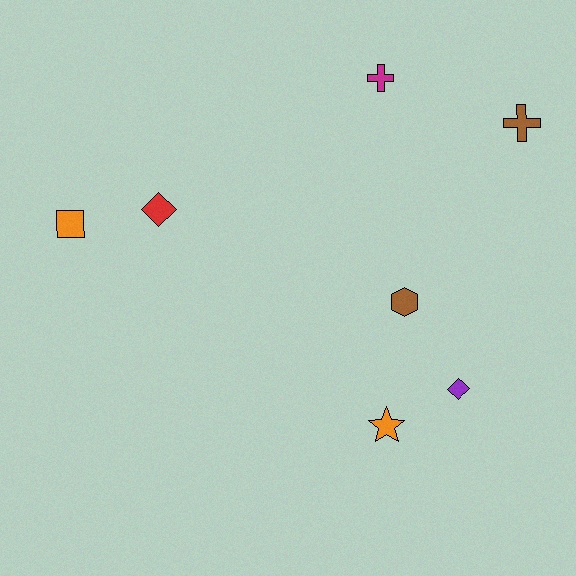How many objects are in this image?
There are 7 objects.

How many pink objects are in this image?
There are no pink objects.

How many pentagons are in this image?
There are no pentagons.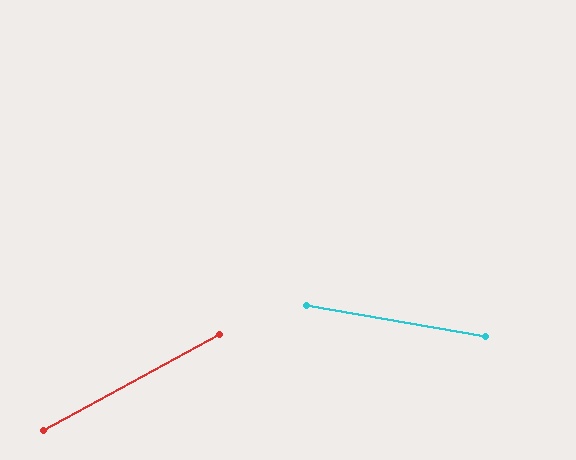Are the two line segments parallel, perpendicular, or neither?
Neither parallel nor perpendicular — they differ by about 38°.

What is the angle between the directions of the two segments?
Approximately 38 degrees.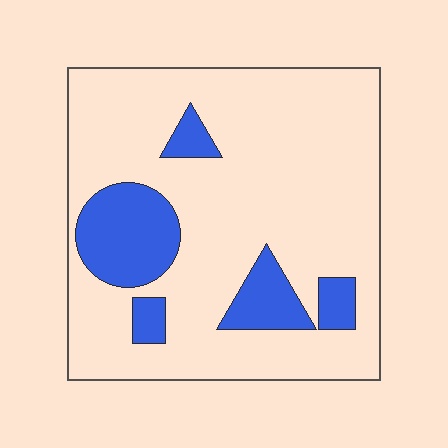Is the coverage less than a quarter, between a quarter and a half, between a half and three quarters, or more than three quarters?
Less than a quarter.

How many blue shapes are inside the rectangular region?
5.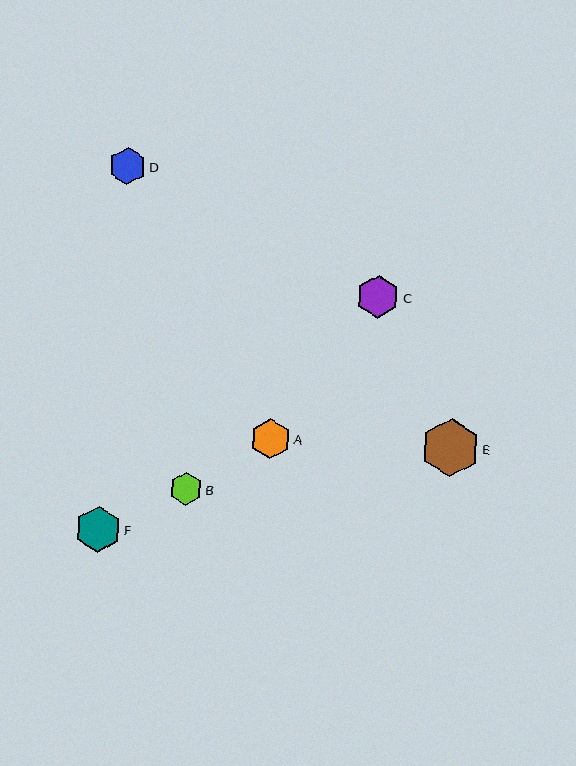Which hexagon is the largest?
Hexagon E is the largest with a size of approximately 58 pixels.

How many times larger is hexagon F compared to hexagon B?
Hexagon F is approximately 1.4 times the size of hexagon B.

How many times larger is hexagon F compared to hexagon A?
Hexagon F is approximately 1.1 times the size of hexagon A.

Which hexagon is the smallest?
Hexagon B is the smallest with a size of approximately 33 pixels.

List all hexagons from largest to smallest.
From largest to smallest: E, F, C, A, D, B.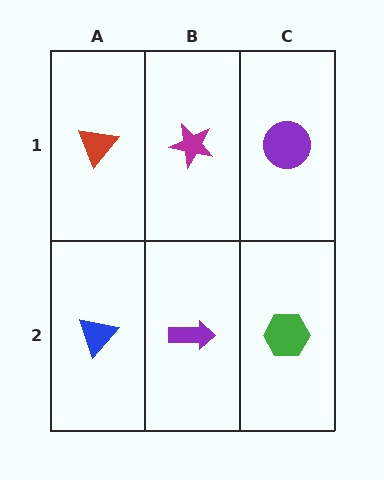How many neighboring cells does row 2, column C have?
2.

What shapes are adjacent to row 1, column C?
A green hexagon (row 2, column C), a magenta star (row 1, column B).